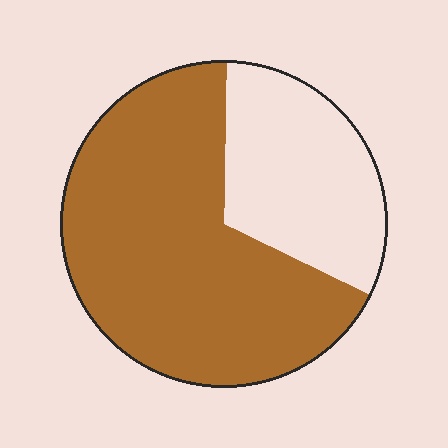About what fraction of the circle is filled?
About two thirds (2/3).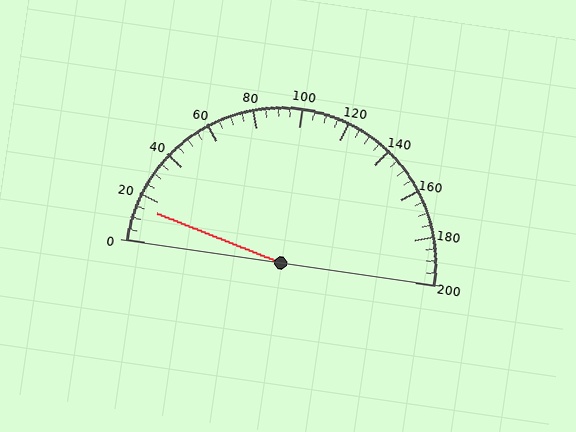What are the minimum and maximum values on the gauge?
The gauge ranges from 0 to 200.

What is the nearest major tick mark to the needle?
The nearest major tick mark is 20.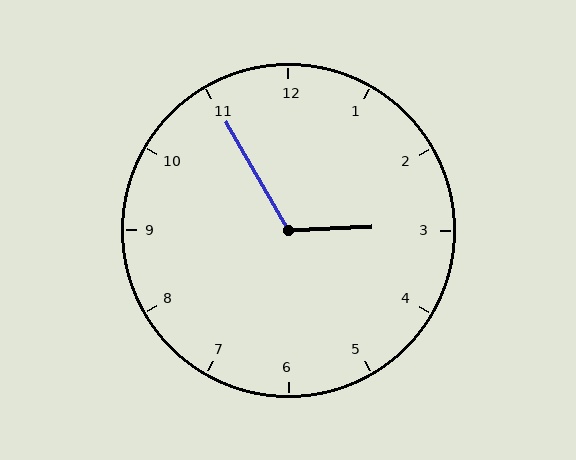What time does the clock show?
2:55.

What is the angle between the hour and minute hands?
Approximately 118 degrees.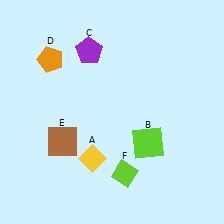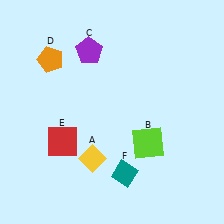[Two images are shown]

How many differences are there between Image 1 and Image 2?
There are 2 differences between the two images.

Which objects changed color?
E changed from brown to red. F changed from lime to teal.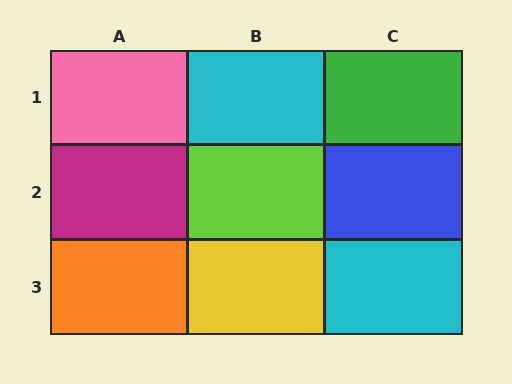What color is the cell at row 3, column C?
Cyan.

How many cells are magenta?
1 cell is magenta.